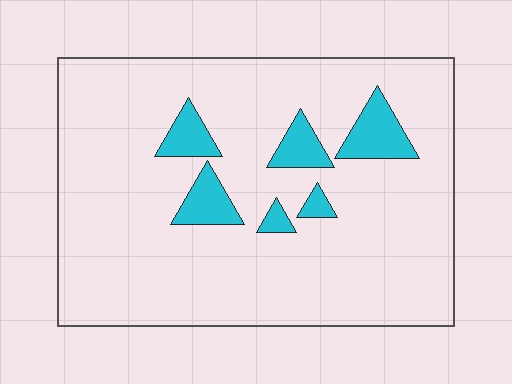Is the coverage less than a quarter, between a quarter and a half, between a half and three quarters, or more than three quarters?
Less than a quarter.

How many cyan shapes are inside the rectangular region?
6.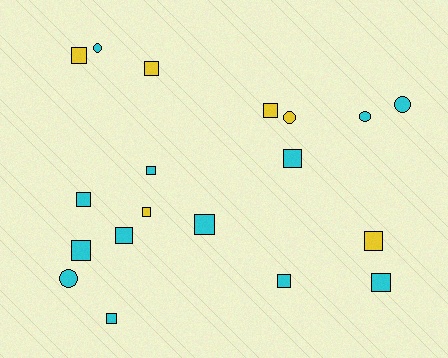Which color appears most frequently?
Cyan, with 13 objects.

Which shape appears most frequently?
Square, with 14 objects.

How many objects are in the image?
There are 19 objects.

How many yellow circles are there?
There is 1 yellow circle.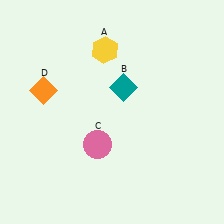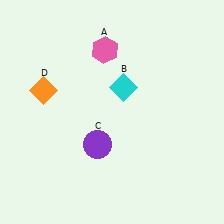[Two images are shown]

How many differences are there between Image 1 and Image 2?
There are 3 differences between the two images.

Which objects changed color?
A changed from yellow to pink. B changed from teal to cyan. C changed from pink to purple.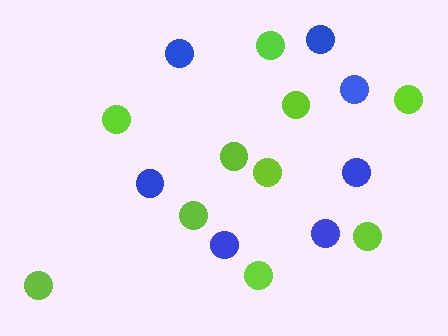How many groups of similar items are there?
There are 2 groups: one group of blue circles (7) and one group of lime circles (10).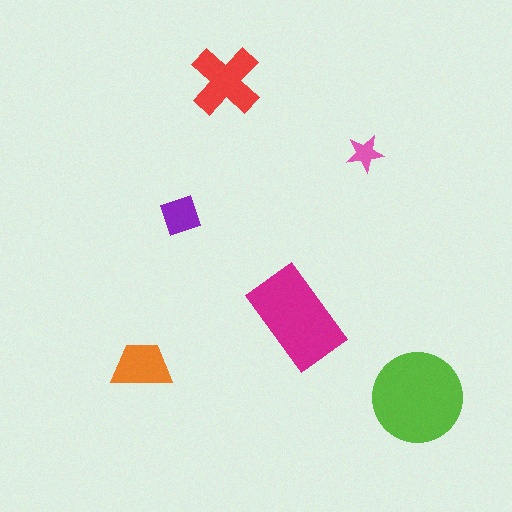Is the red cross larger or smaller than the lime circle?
Smaller.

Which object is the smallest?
The pink star.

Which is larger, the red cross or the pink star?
The red cross.